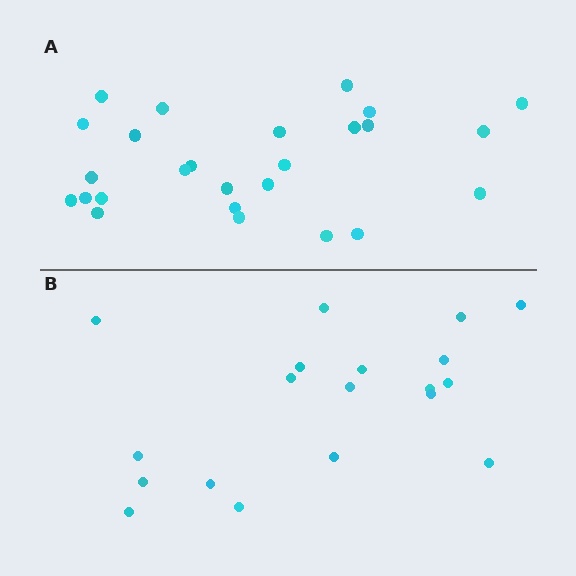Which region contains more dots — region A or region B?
Region A (the top region) has more dots.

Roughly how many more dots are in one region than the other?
Region A has roughly 8 or so more dots than region B.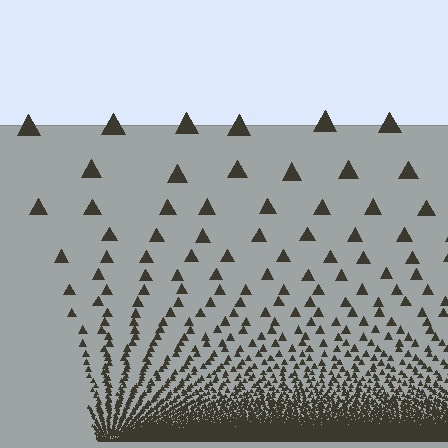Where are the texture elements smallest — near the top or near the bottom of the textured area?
Near the bottom.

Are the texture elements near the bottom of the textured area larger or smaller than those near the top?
Smaller. The gradient is inverted — elements near the bottom are smaller and denser.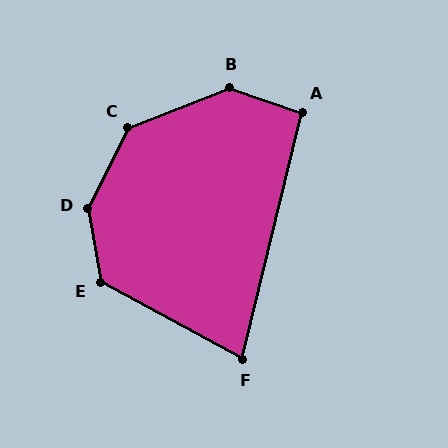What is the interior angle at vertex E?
Approximately 128 degrees (obtuse).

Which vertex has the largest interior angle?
D, at approximately 145 degrees.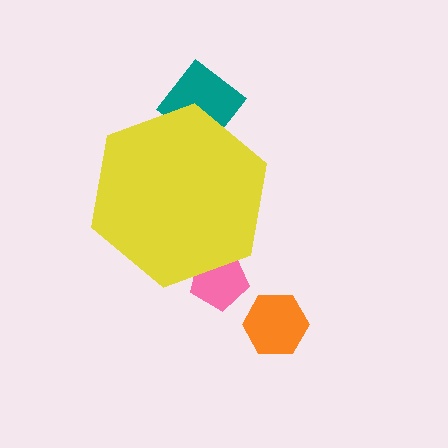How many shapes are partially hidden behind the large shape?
2 shapes are partially hidden.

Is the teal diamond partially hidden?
Yes, the teal diamond is partially hidden behind the yellow hexagon.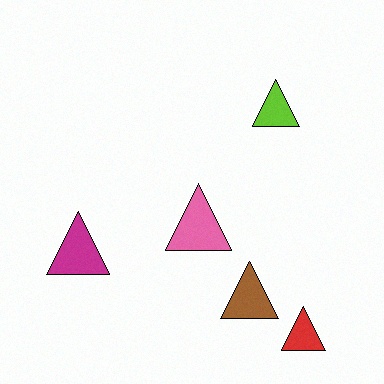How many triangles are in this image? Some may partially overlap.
There are 5 triangles.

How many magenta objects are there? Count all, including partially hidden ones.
There is 1 magenta object.